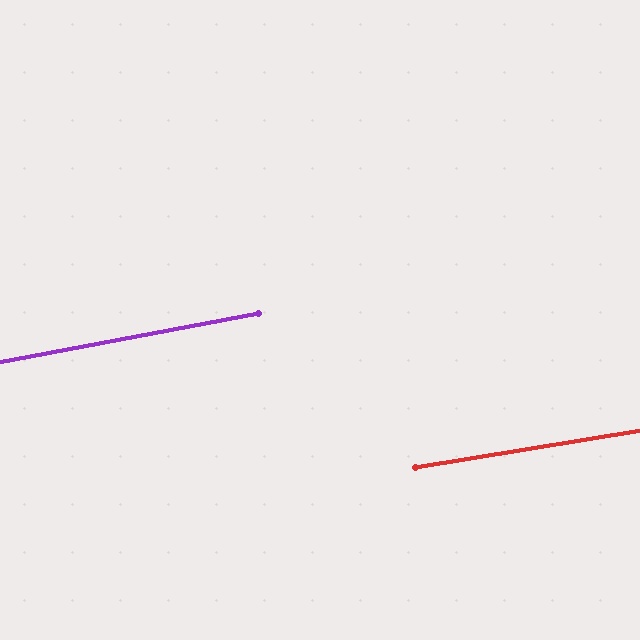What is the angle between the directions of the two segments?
Approximately 1 degree.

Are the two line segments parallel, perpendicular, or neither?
Parallel — their directions differ by only 1.3°.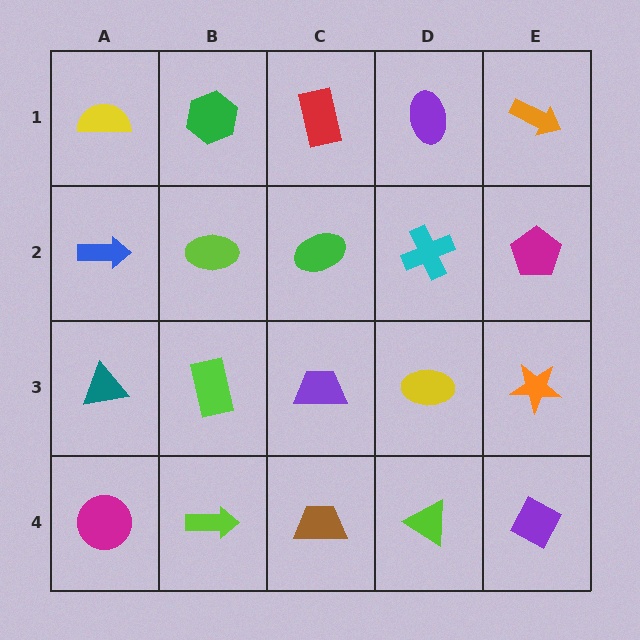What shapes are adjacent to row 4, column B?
A lime rectangle (row 3, column B), a magenta circle (row 4, column A), a brown trapezoid (row 4, column C).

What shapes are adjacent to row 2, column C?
A red rectangle (row 1, column C), a purple trapezoid (row 3, column C), a lime ellipse (row 2, column B), a cyan cross (row 2, column D).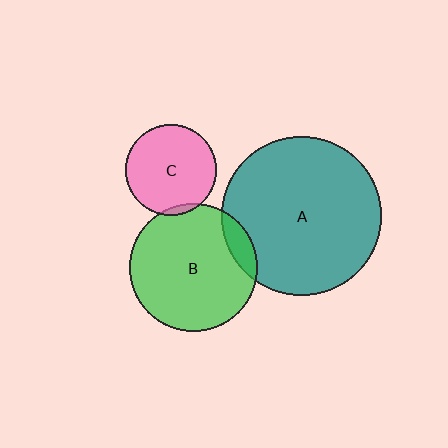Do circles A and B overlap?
Yes.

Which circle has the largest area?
Circle A (teal).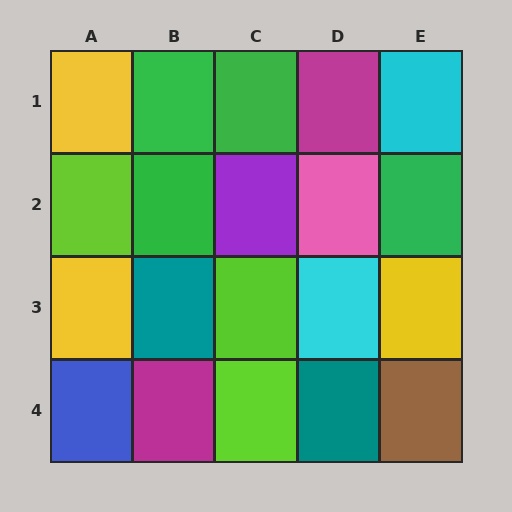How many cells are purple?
1 cell is purple.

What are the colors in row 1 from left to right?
Yellow, green, green, magenta, cyan.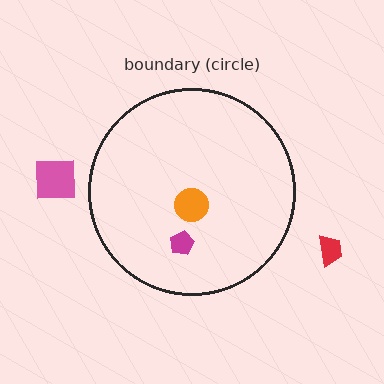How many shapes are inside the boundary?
2 inside, 2 outside.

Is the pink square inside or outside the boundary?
Outside.